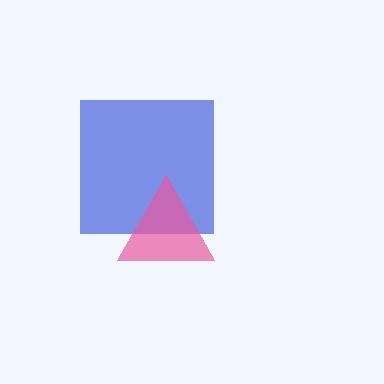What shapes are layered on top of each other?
The layered shapes are: a blue square, a pink triangle.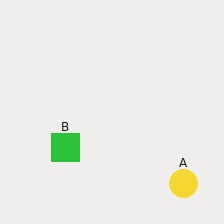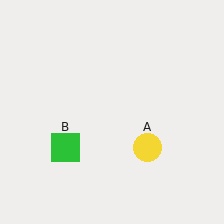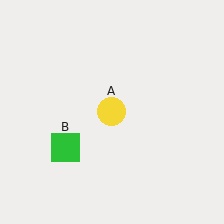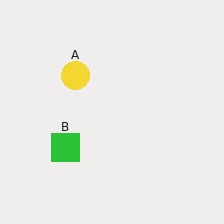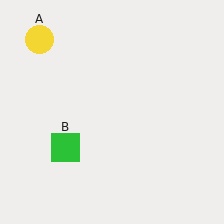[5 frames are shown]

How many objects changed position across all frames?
1 object changed position: yellow circle (object A).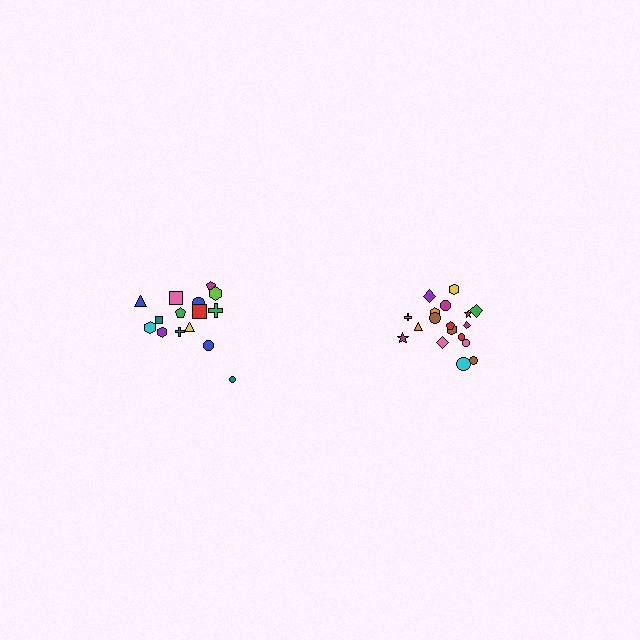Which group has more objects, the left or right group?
The right group.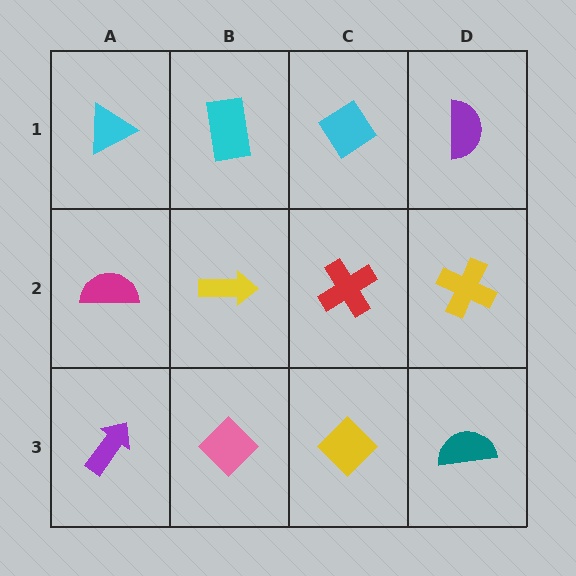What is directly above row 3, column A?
A magenta semicircle.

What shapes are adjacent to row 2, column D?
A purple semicircle (row 1, column D), a teal semicircle (row 3, column D), a red cross (row 2, column C).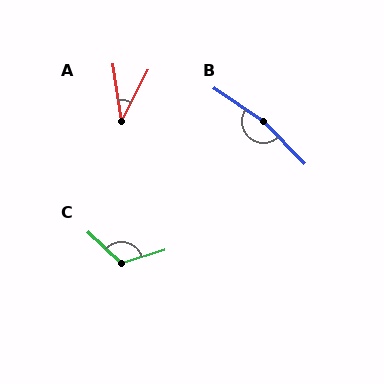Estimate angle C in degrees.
Approximately 119 degrees.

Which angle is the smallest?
A, at approximately 36 degrees.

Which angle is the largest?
B, at approximately 168 degrees.